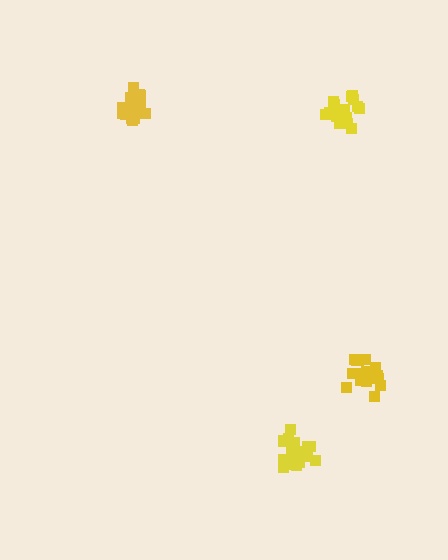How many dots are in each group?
Group 1: 20 dots, Group 2: 16 dots, Group 3: 20 dots, Group 4: 21 dots (77 total).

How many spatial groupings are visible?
There are 4 spatial groupings.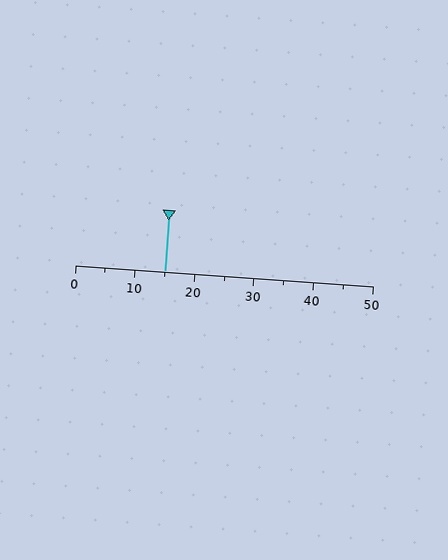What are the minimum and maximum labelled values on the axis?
The axis runs from 0 to 50.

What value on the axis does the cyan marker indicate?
The marker indicates approximately 15.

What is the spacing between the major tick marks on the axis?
The major ticks are spaced 10 apart.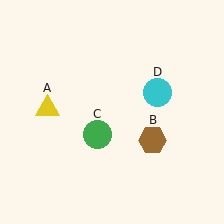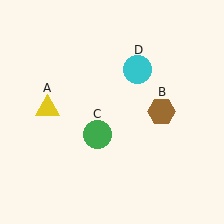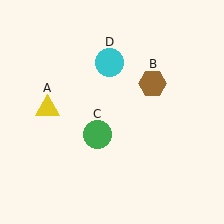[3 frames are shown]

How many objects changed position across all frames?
2 objects changed position: brown hexagon (object B), cyan circle (object D).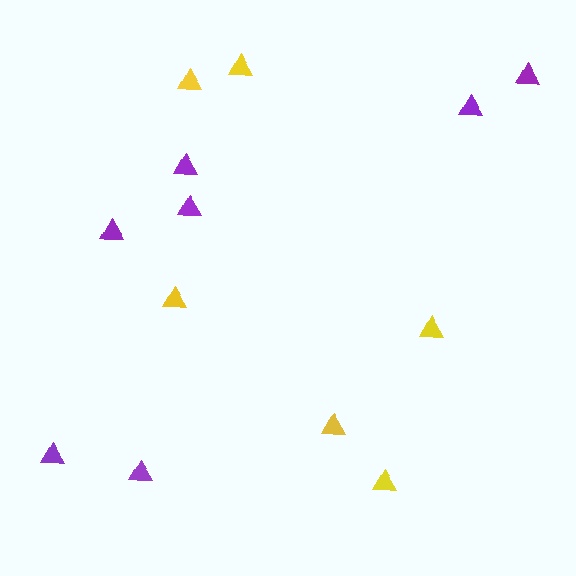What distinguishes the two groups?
There are 2 groups: one group of yellow triangles (6) and one group of purple triangles (7).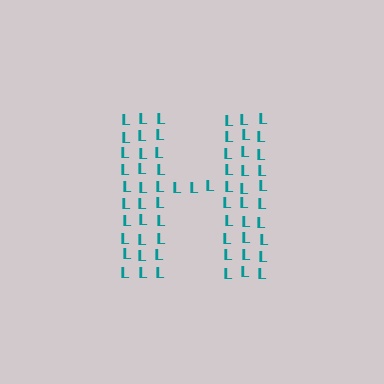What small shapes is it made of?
It is made of small letter L's.